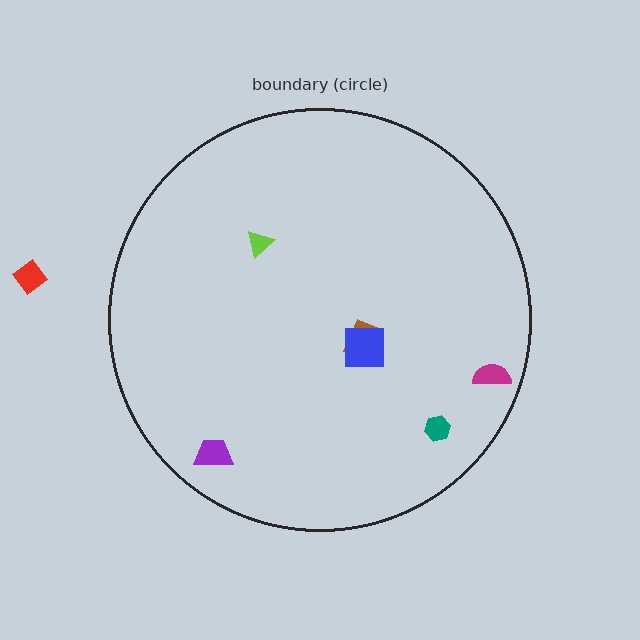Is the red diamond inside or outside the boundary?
Outside.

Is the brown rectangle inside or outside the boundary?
Inside.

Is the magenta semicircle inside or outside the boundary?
Inside.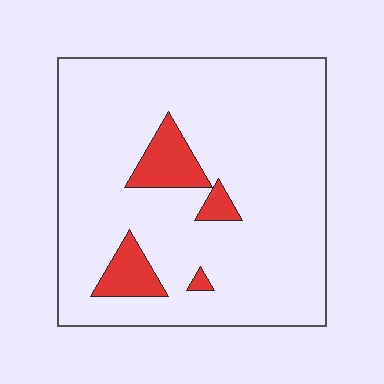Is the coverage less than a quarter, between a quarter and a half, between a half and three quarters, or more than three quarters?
Less than a quarter.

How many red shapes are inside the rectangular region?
4.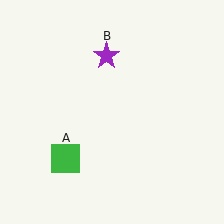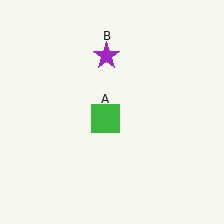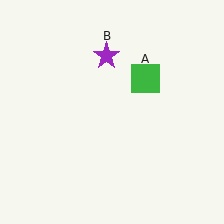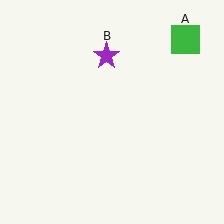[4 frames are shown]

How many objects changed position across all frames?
1 object changed position: green square (object A).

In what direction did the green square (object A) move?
The green square (object A) moved up and to the right.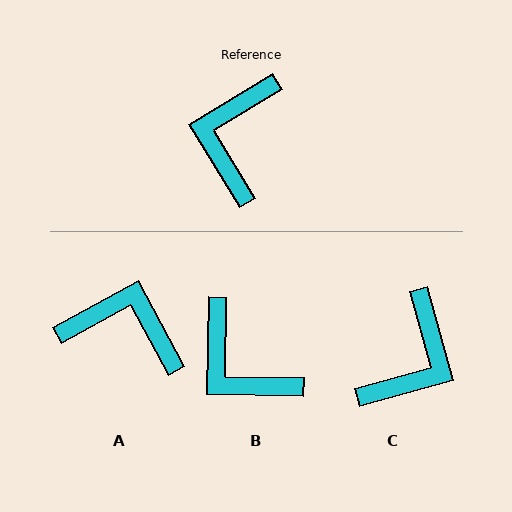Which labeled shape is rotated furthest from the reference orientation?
C, about 164 degrees away.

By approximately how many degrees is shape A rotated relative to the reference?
Approximately 93 degrees clockwise.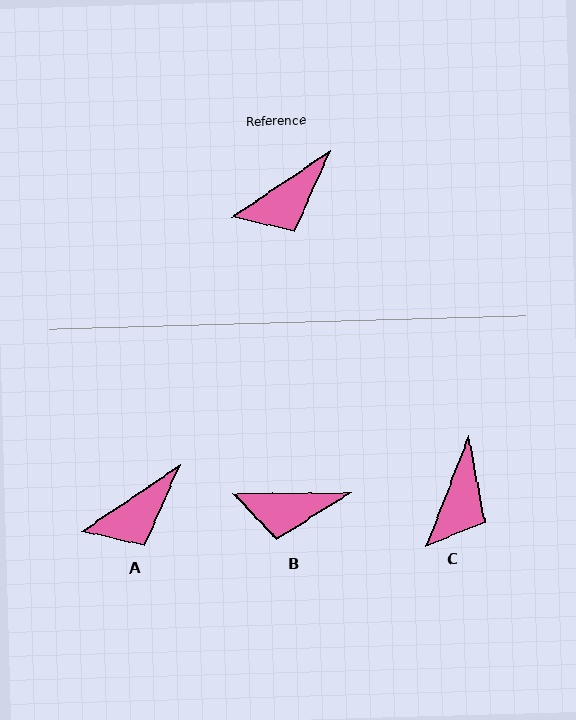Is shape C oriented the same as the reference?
No, it is off by about 35 degrees.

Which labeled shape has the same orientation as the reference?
A.